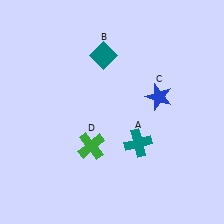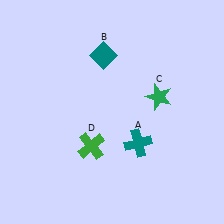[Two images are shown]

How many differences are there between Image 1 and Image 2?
There is 1 difference between the two images.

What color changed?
The star (C) changed from blue in Image 1 to green in Image 2.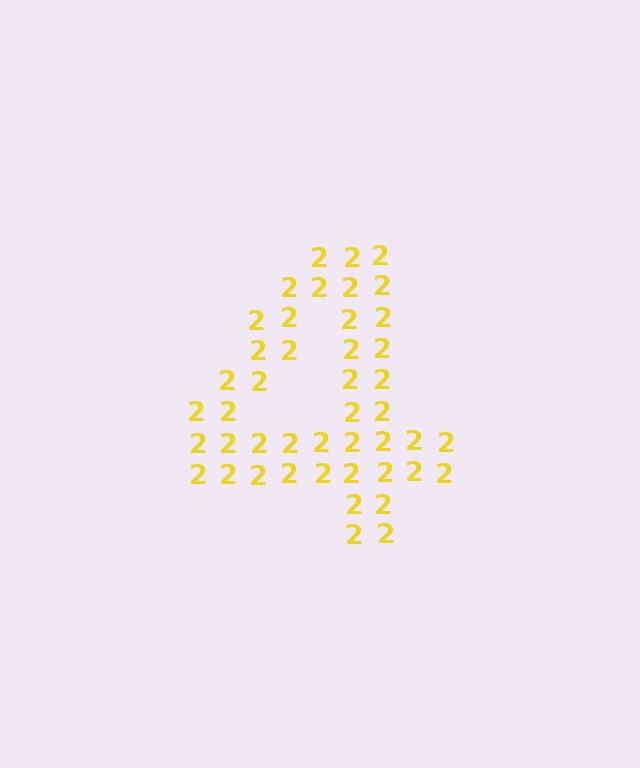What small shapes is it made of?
It is made of small digit 2's.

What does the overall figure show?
The overall figure shows the digit 4.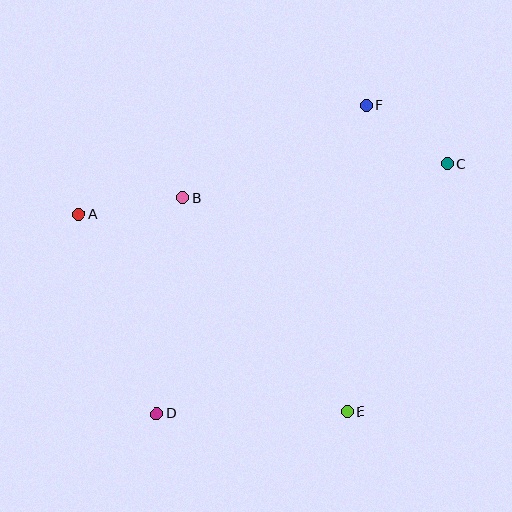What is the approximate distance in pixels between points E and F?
The distance between E and F is approximately 306 pixels.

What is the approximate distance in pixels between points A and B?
The distance between A and B is approximately 105 pixels.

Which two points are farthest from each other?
Points C and D are farthest from each other.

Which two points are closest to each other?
Points C and F are closest to each other.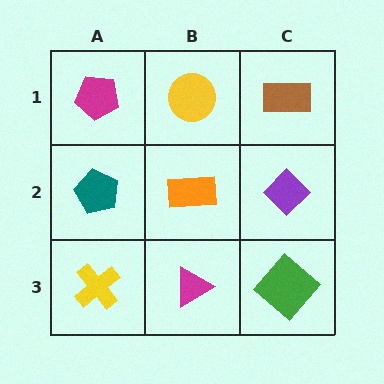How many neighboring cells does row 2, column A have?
3.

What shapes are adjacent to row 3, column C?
A purple diamond (row 2, column C), a magenta triangle (row 3, column B).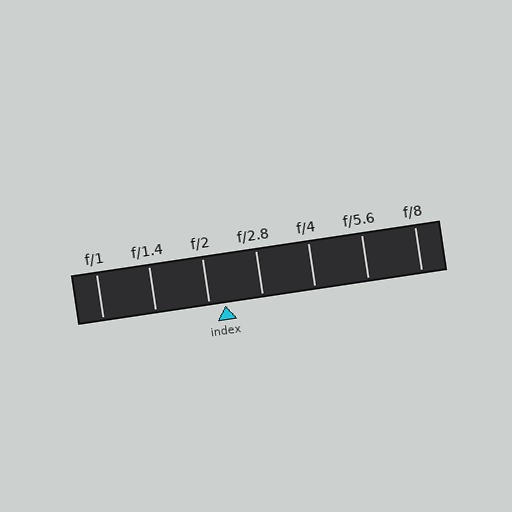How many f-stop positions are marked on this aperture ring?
There are 7 f-stop positions marked.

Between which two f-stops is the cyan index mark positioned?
The index mark is between f/2 and f/2.8.